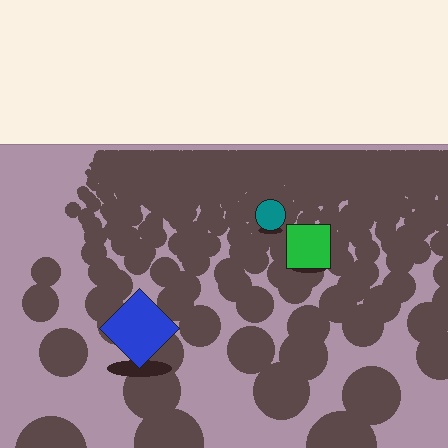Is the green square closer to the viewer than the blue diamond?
No. The blue diamond is closer — you can tell from the texture gradient: the ground texture is coarser near it.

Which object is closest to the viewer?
The blue diamond is closest. The texture marks near it are larger and more spread out.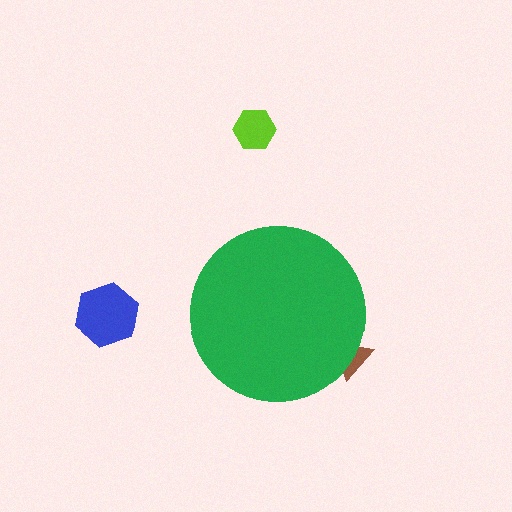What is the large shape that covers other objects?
A green circle.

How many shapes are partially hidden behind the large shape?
1 shape is partially hidden.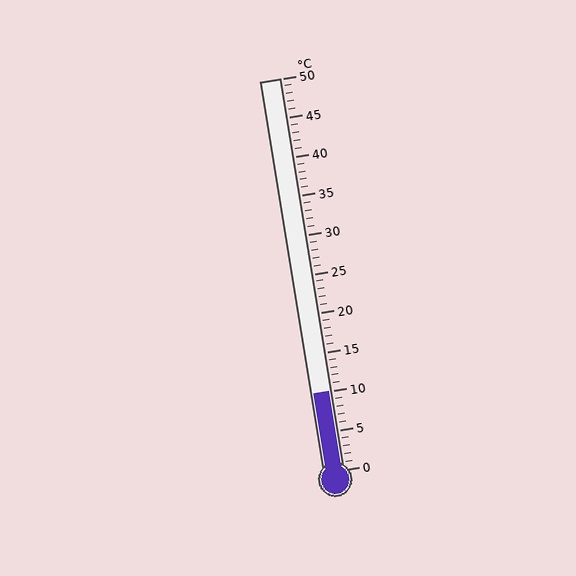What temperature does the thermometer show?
The thermometer shows approximately 10°C.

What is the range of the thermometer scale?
The thermometer scale ranges from 0°C to 50°C.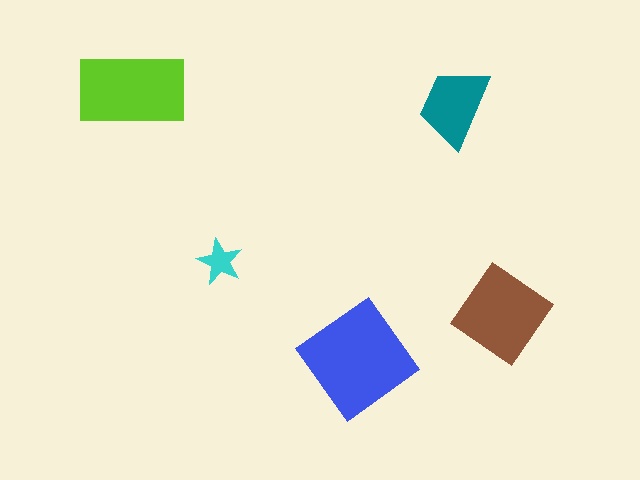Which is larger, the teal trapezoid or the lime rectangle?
The lime rectangle.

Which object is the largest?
The blue diamond.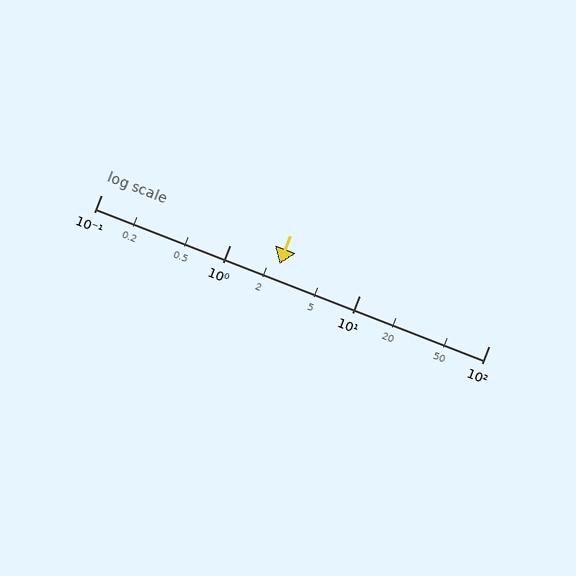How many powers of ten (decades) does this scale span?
The scale spans 3 decades, from 0.1 to 100.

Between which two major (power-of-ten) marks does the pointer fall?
The pointer is between 1 and 10.